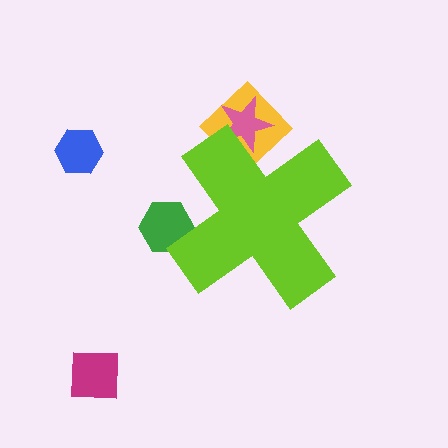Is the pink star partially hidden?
Yes, the pink star is partially hidden behind the lime cross.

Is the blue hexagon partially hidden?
No, the blue hexagon is fully visible.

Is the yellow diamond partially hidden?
Yes, the yellow diamond is partially hidden behind the lime cross.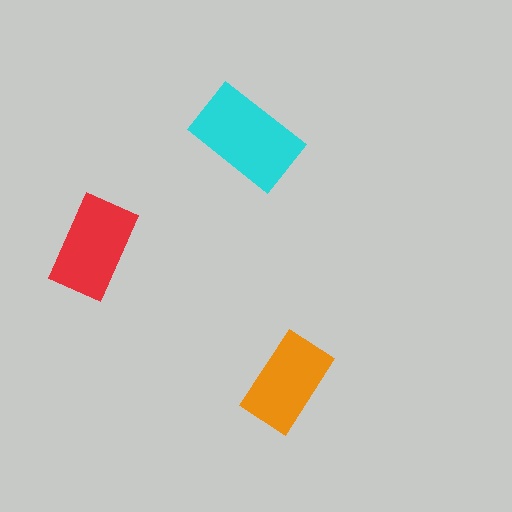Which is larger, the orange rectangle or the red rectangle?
The red one.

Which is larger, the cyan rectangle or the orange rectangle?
The cyan one.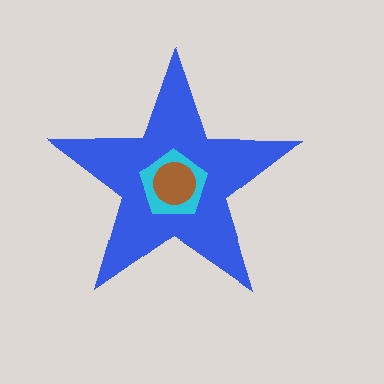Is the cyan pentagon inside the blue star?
Yes.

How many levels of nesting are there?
3.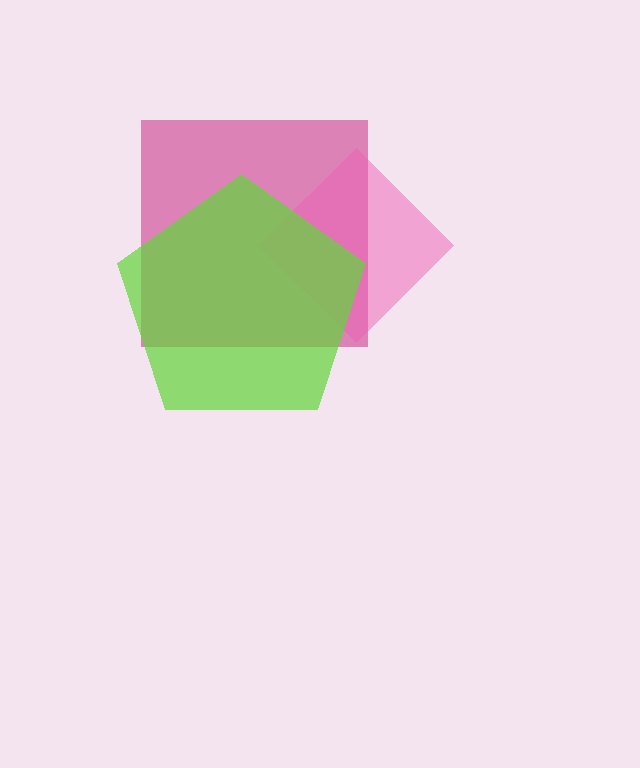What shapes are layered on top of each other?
The layered shapes are: a magenta square, a pink diamond, a lime pentagon.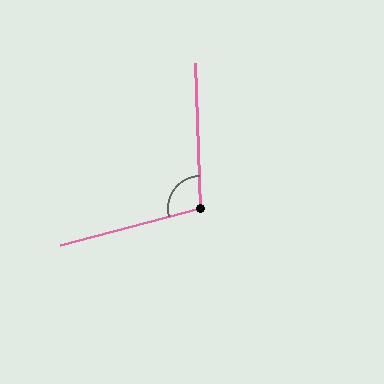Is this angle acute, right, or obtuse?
It is obtuse.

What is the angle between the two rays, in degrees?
Approximately 103 degrees.